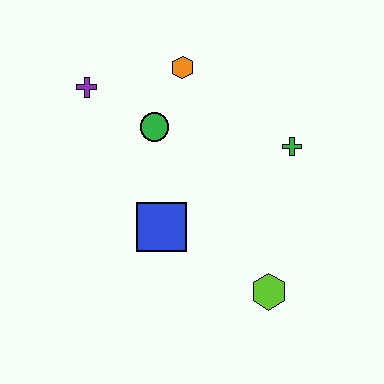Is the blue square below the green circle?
Yes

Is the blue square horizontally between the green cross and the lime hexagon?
No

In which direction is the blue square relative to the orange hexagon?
The blue square is below the orange hexagon.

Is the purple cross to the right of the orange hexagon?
No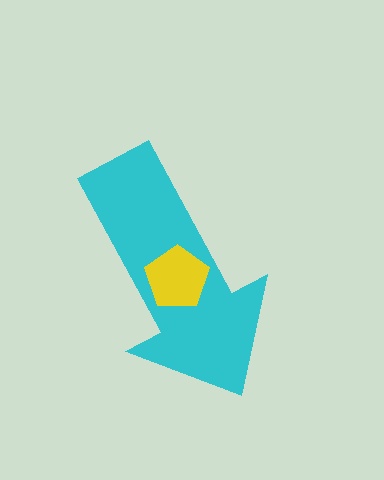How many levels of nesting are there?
2.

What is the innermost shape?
The yellow pentagon.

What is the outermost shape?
The cyan arrow.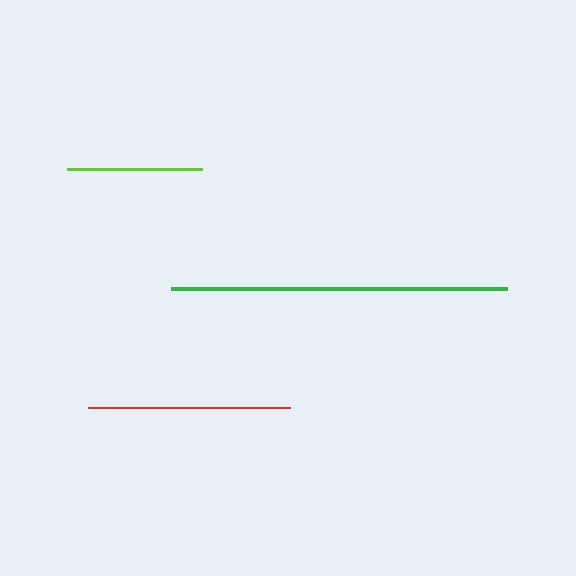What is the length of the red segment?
The red segment is approximately 202 pixels long.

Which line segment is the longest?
The green line is the longest at approximately 336 pixels.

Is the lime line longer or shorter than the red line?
The red line is longer than the lime line.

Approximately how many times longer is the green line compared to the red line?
The green line is approximately 1.7 times the length of the red line.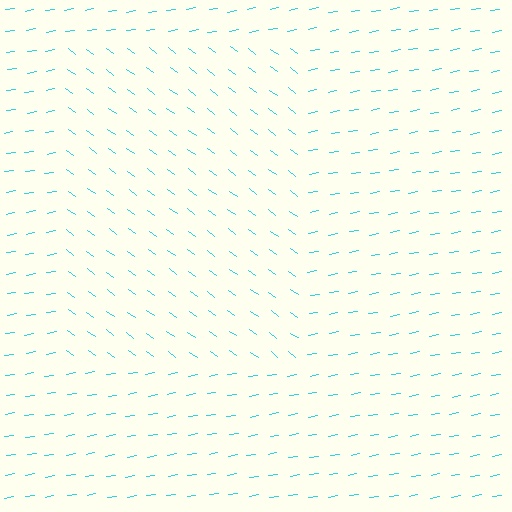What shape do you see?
I see a rectangle.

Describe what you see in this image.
The image is filled with small cyan line segments. A rectangle region in the image has lines oriented differently from the surrounding lines, creating a visible texture boundary.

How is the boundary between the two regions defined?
The boundary is defined purely by a change in line orientation (approximately 45 degrees difference). All lines are the same color and thickness.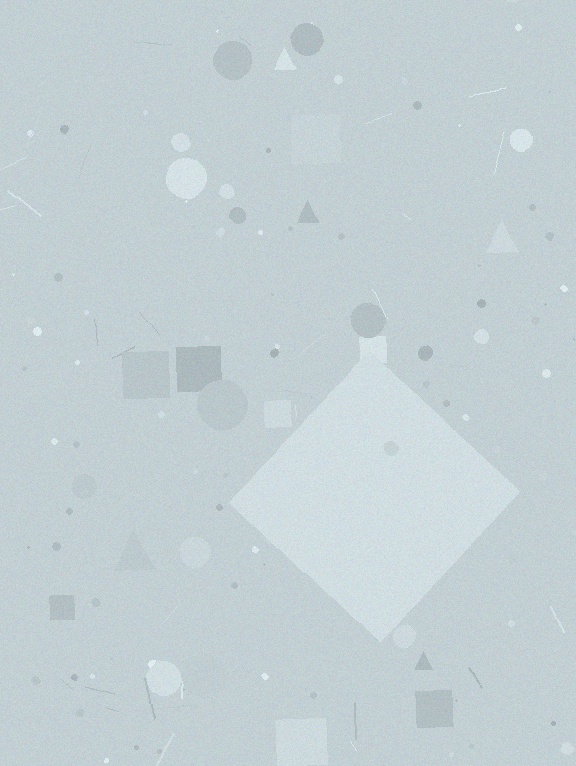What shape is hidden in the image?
A diamond is hidden in the image.